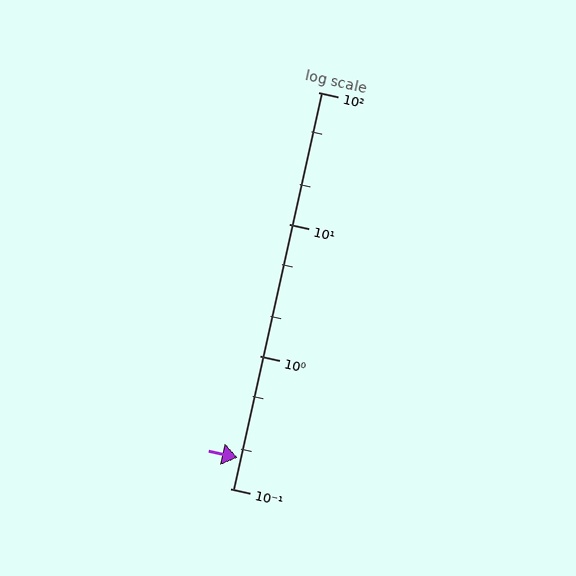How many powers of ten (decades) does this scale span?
The scale spans 3 decades, from 0.1 to 100.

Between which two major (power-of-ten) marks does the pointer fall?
The pointer is between 0.1 and 1.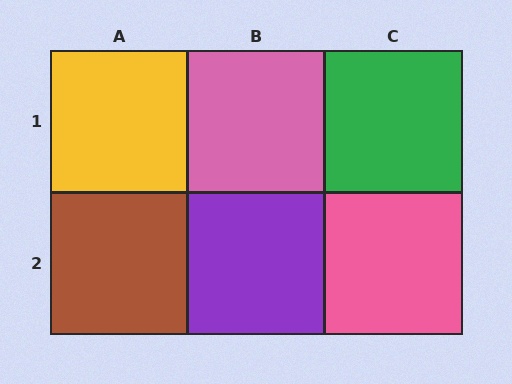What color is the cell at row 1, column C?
Green.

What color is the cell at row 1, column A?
Yellow.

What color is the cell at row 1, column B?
Pink.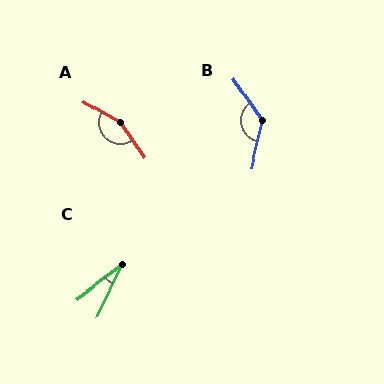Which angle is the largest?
A, at approximately 155 degrees.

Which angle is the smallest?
C, at approximately 26 degrees.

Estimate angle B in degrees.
Approximately 132 degrees.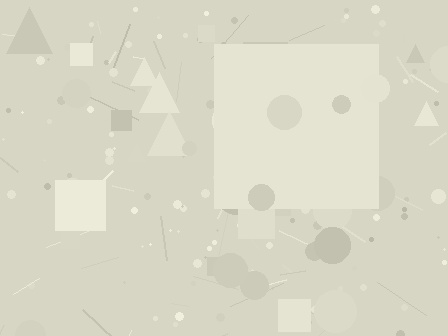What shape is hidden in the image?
A square is hidden in the image.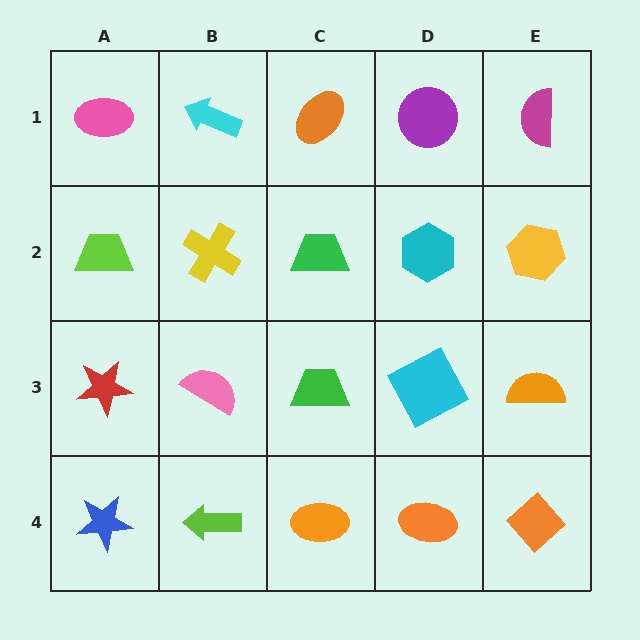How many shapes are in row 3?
5 shapes.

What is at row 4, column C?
An orange ellipse.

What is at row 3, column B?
A pink semicircle.